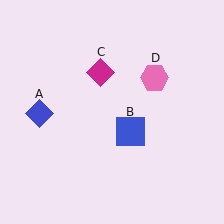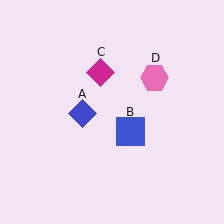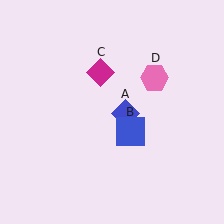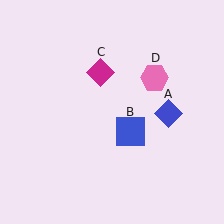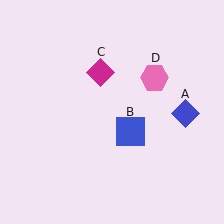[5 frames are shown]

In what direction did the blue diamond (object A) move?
The blue diamond (object A) moved right.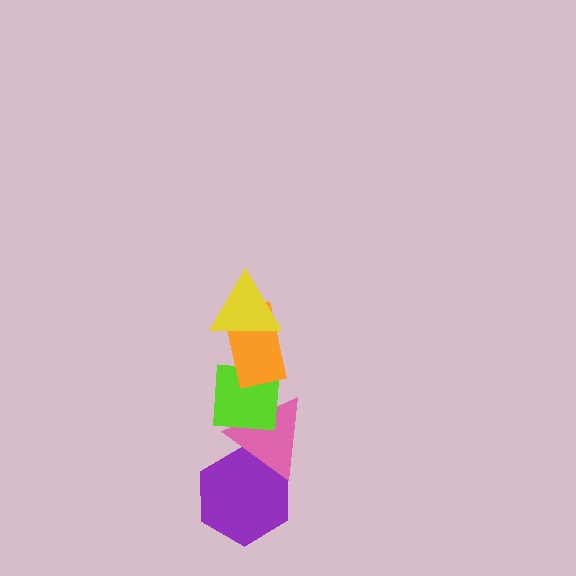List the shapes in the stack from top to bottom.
From top to bottom: the yellow triangle, the orange rectangle, the lime square, the pink triangle, the purple hexagon.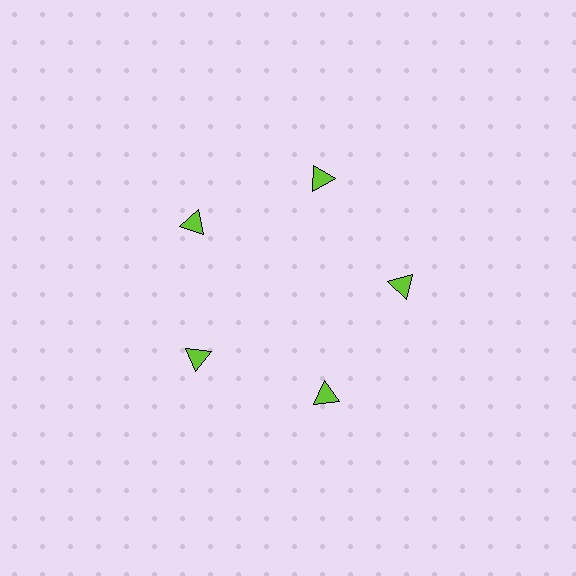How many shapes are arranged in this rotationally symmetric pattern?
There are 5 shapes, arranged in 5 groups of 1.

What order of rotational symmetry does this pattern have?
This pattern has 5-fold rotational symmetry.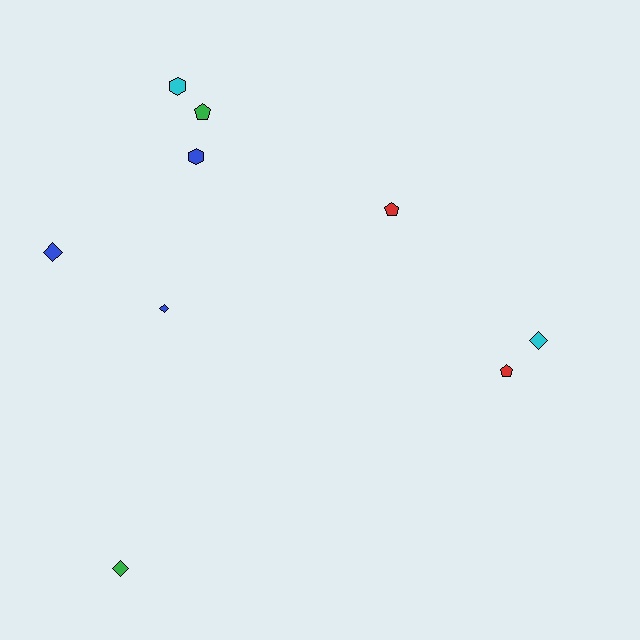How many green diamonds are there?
There is 1 green diamond.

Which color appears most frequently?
Blue, with 3 objects.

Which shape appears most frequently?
Diamond, with 4 objects.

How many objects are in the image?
There are 9 objects.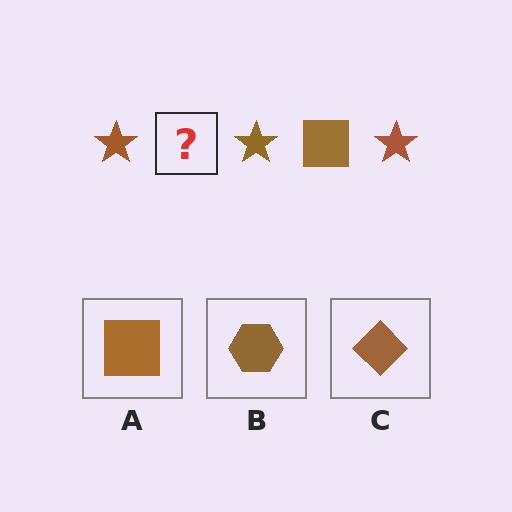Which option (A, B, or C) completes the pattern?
A.